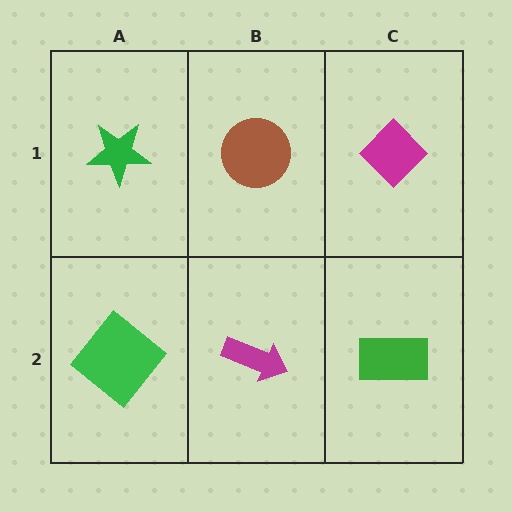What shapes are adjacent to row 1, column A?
A green diamond (row 2, column A), a brown circle (row 1, column B).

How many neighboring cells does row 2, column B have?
3.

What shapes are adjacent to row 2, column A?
A green star (row 1, column A), a magenta arrow (row 2, column B).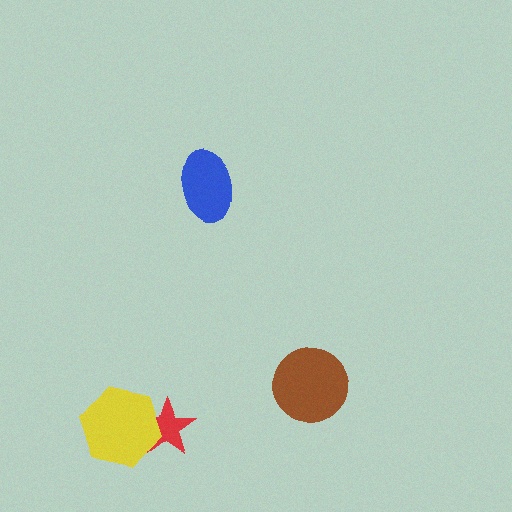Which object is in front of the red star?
The yellow hexagon is in front of the red star.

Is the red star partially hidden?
Yes, it is partially covered by another shape.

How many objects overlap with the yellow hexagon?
1 object overlaps with the yellow hexagon.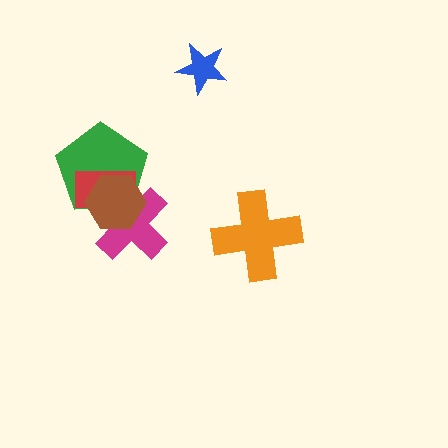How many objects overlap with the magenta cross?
3 objects overlap with the magenta cross.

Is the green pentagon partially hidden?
Yes, it is partially covered by another shape.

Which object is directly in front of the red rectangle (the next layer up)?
The magenta cross is directly in front of the red rectangle.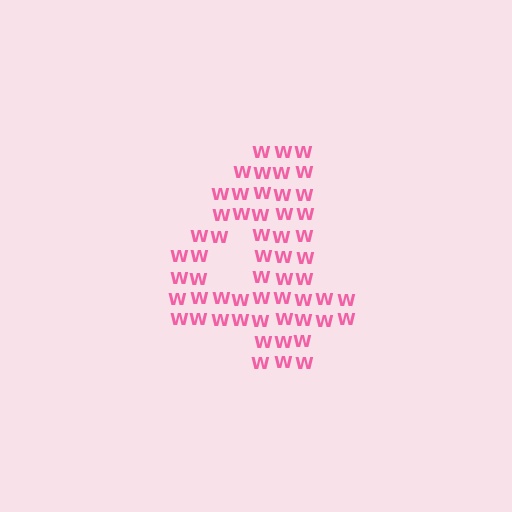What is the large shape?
The large shape is the digit 4.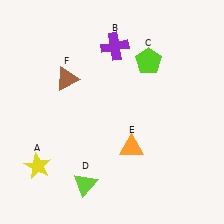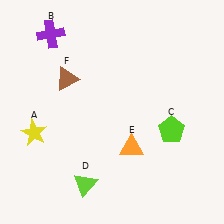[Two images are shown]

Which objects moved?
The objects that moved are: the yellow star (A), the purple cross (B), the lime pentagon (C).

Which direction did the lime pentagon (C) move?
The lime pentagon (C) moved down.